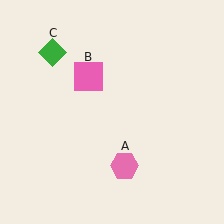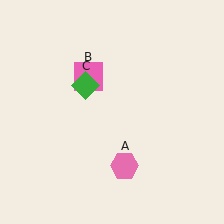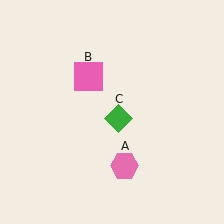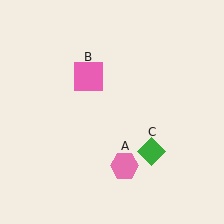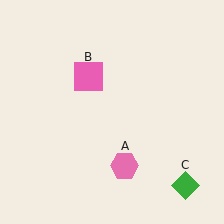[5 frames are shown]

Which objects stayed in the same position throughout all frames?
Pink hexagon (object A) and pink square (object B) remained stationary.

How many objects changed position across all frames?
1 object changed position: green diamond (object C).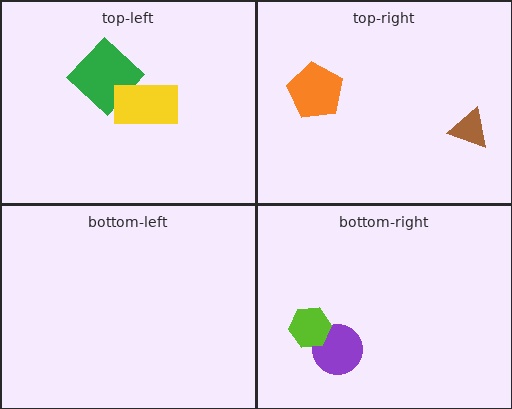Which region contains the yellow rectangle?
The top-left region.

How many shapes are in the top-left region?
2.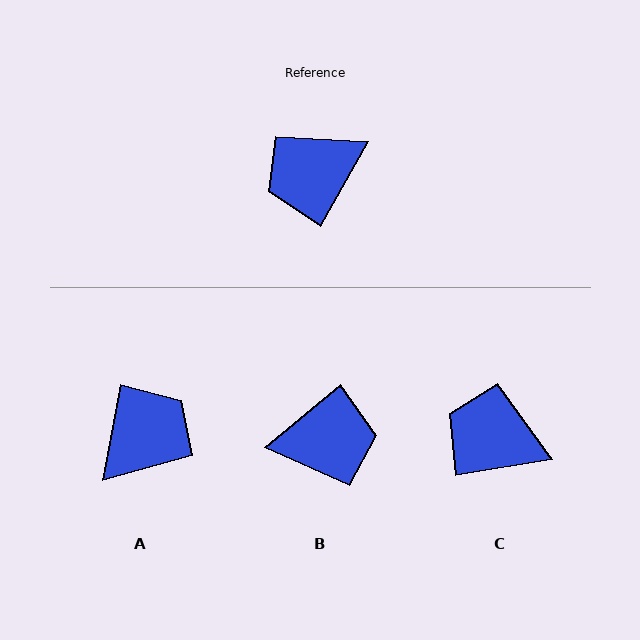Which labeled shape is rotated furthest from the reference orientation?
A, about 161 degrees away.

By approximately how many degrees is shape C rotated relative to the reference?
Approximately 51 degrees clockwise.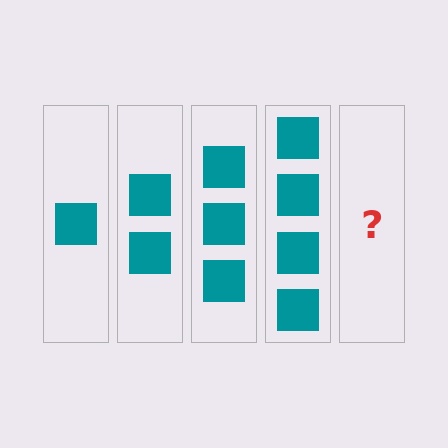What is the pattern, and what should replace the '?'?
The pattern is that each step adds one more square. The '?' should be 5 squares.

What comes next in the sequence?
The next element should be 5 squares.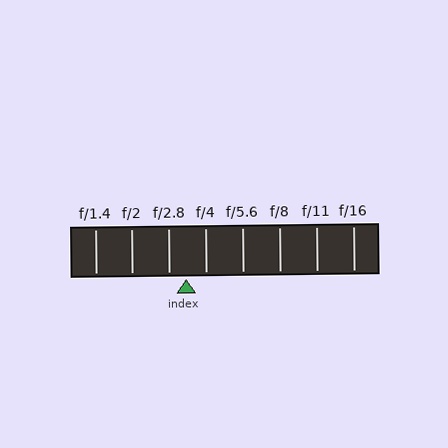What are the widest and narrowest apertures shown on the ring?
The widest aperture shown is f/1.4 and the narrowest is f/16.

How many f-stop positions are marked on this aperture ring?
There are 8 f-stop positions marked.